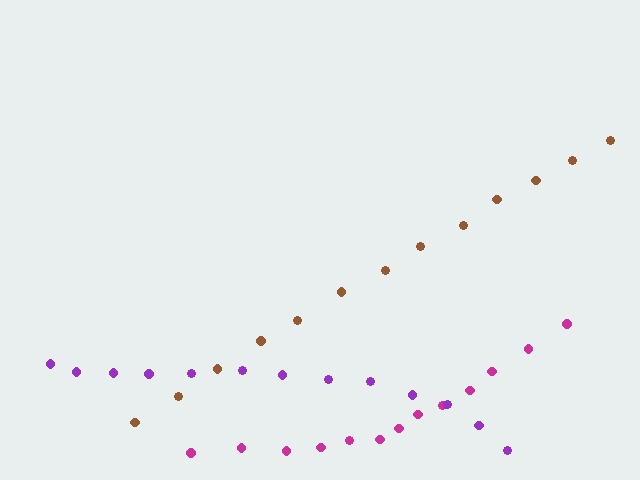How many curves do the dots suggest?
There are 3 distinct paths.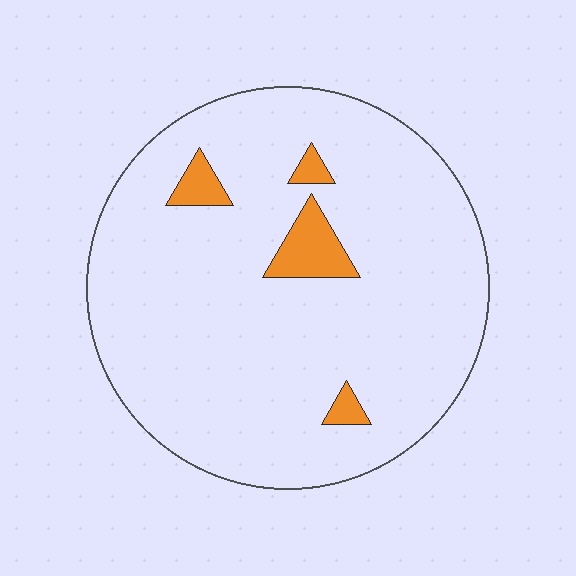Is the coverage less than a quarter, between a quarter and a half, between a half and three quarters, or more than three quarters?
Less than a quarter.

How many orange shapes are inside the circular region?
4.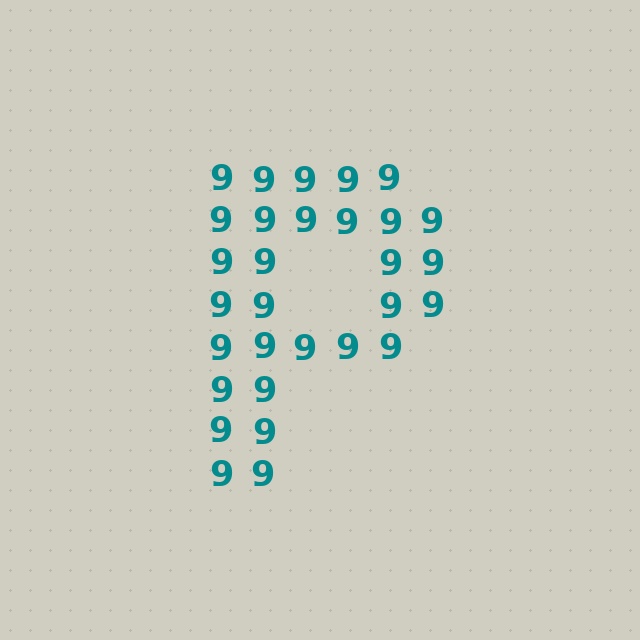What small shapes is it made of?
It is made of small digit 9's.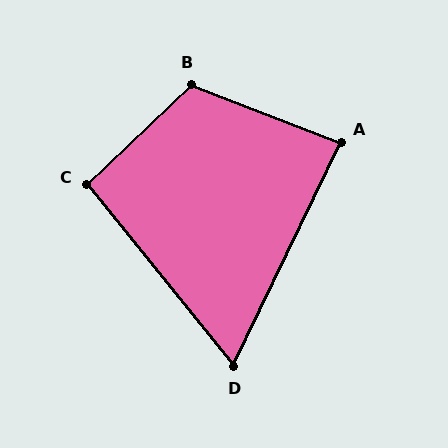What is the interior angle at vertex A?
Approximately 85 degrees (approximately right).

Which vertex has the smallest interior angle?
D, at approximately 64 degrees.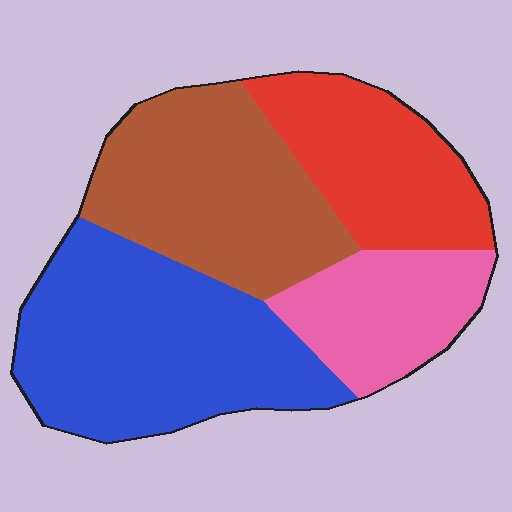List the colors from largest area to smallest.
From largest to smallest: blue, brown, red, pink.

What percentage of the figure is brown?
Brown covers 28% of the figure.